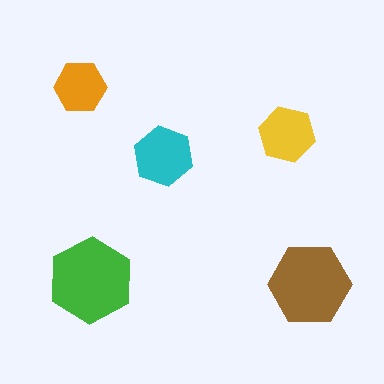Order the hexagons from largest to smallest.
the green one, the brown one, the cyan one, the yellow one, the orange one.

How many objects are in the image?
There are 5 objects in the image.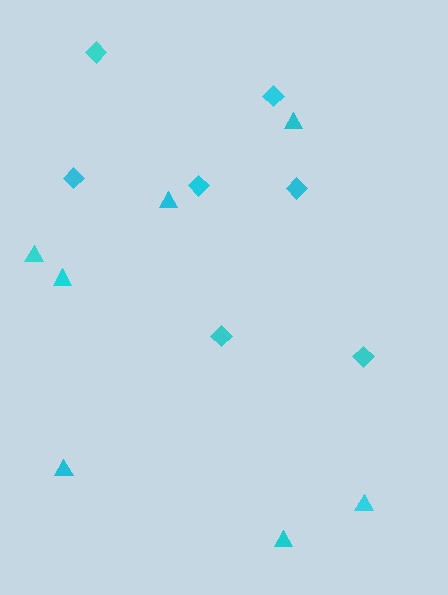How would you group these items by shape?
There are 2 groups: one group of diamonds (7) and one group of triangles (7).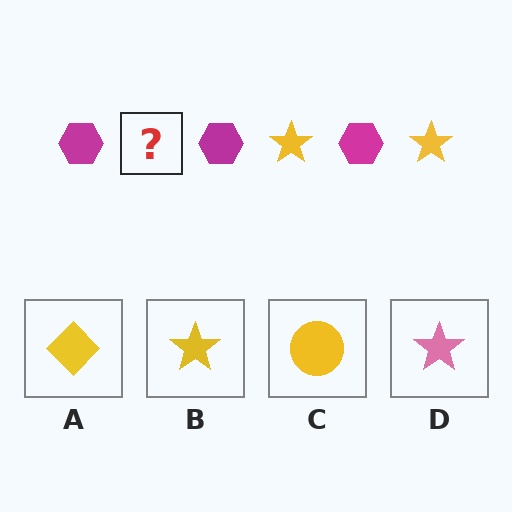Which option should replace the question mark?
Option B.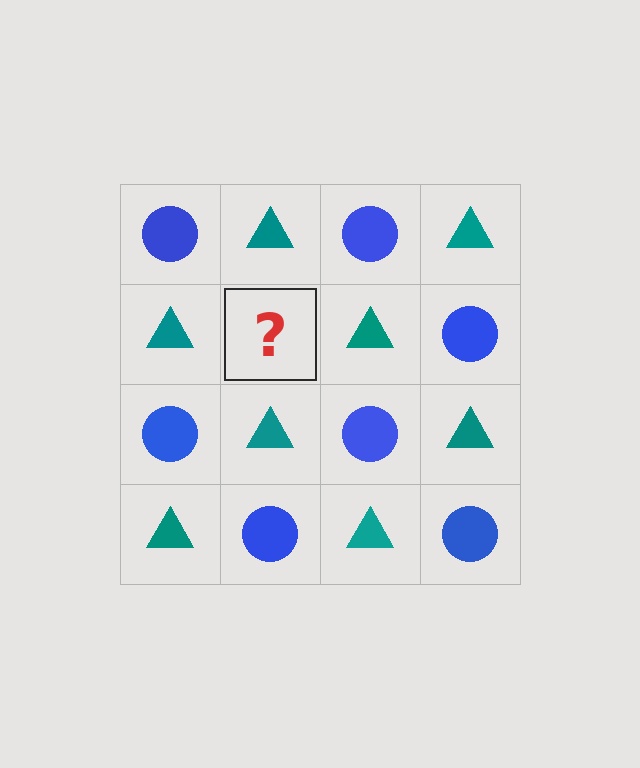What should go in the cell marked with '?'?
The missing cell should contain a blue circle.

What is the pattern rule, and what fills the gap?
The rule is that it alternates blue circle and teal triangle in a checkerboard pattern. The gap should be filled with a blue circle.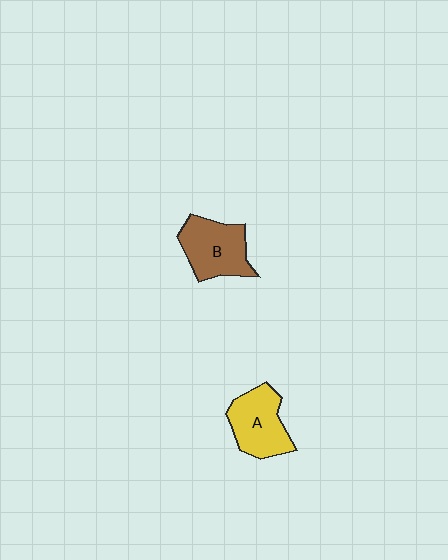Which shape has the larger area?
Shape B (brown).